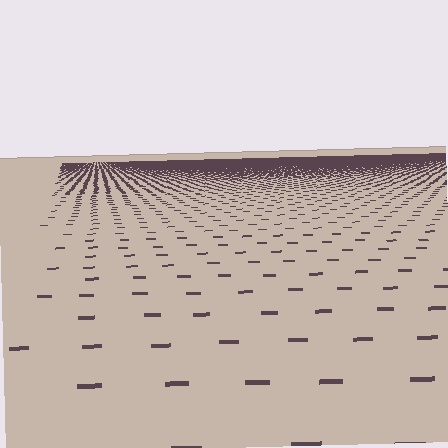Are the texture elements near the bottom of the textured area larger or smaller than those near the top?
Larger. Near the bottom, elements are closer to the viewer and appear at a bigger on-screen size.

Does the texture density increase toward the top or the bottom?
Density increases toward the top.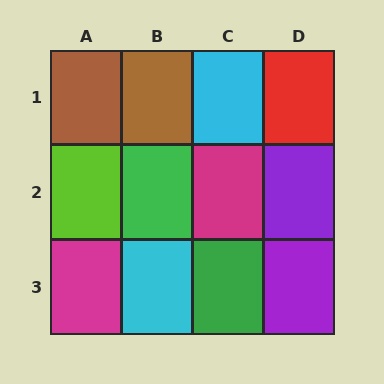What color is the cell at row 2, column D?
Purple.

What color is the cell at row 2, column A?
Lime.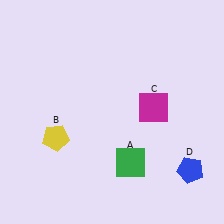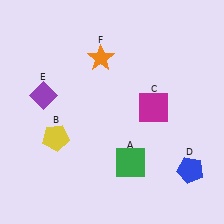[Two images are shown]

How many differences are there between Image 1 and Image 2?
There are 2 differences between the two images.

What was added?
A purple diamond (E), an orange star (F) were added in Image 2.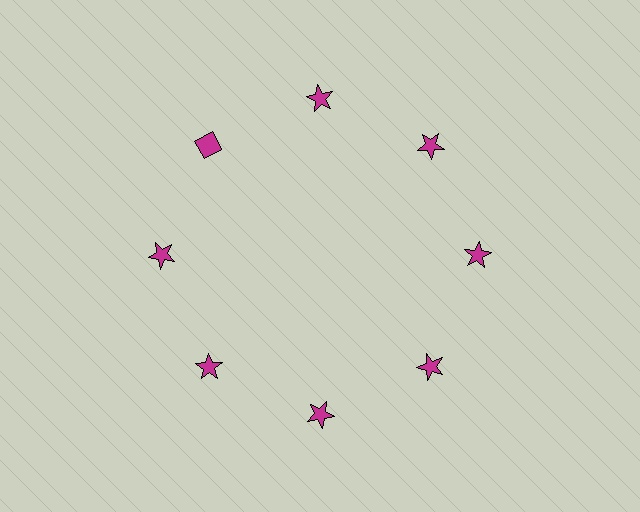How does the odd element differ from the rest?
It has a different shape: diamond instead of star.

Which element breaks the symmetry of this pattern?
The magenta diamond at roughly the 10 o'clock position breaks the symmetry. All other shapes are magenta stars.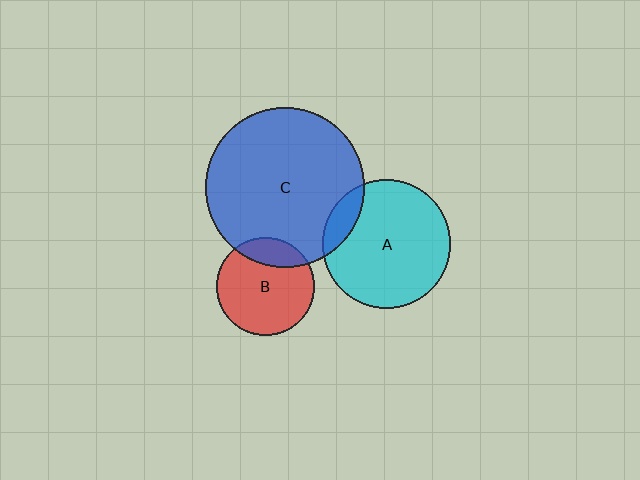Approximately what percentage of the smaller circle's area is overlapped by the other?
Approximately 20%.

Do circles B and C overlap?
Yes.